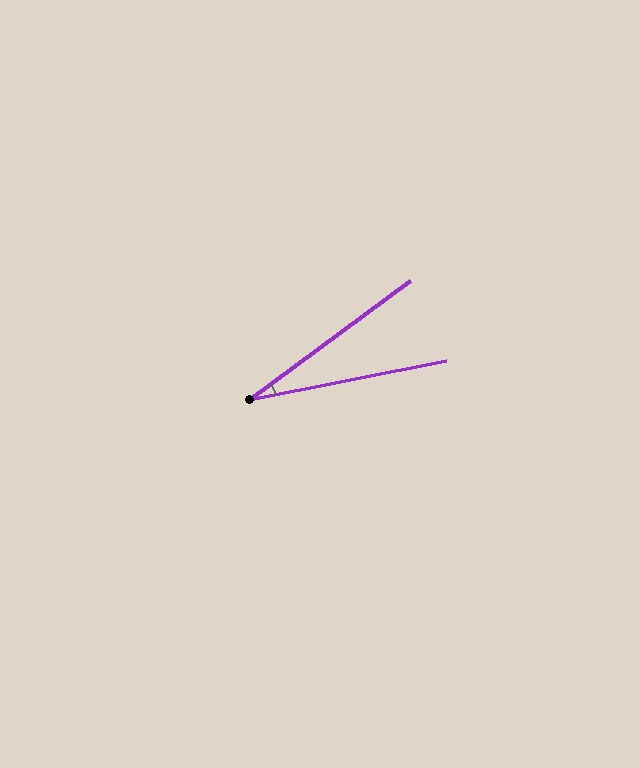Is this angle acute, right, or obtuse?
It is acute.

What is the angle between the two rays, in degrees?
Approximately 25 degrees.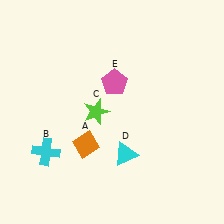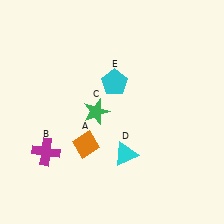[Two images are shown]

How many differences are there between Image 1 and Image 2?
There are 3 differences between the two images.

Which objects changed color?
B changed from cyan to magenta. C changed from lime to green. E changed from pink to cyan.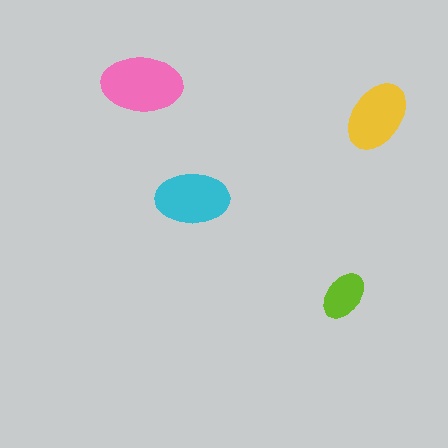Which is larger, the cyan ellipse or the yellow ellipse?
The cyan one.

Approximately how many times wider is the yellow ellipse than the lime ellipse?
About 1.5 times wider.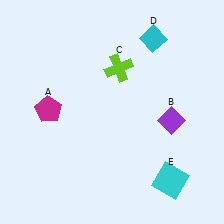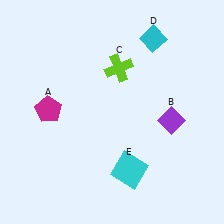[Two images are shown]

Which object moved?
The cyan square (E) moved left.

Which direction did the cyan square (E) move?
The cyan square (E) moved left.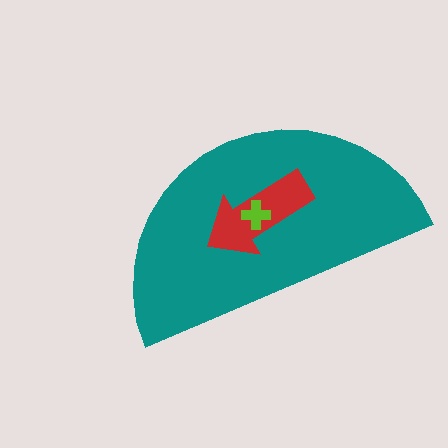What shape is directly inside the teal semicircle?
The red arrow.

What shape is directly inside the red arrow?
The lime cross.